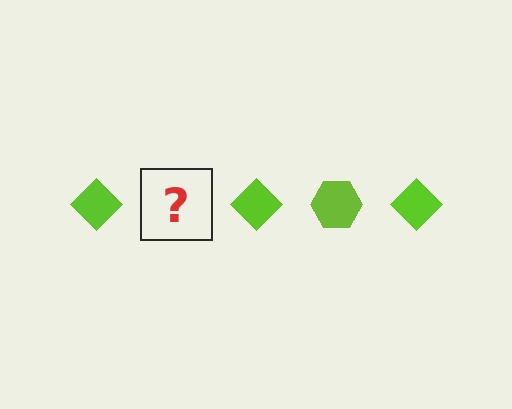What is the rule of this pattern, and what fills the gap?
The rule is that the pattern cycles through diamond, hexagon shapes in lime. The gap should be filled with a lime hexagon.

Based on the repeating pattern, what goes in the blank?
The blank should be a lime hexagon.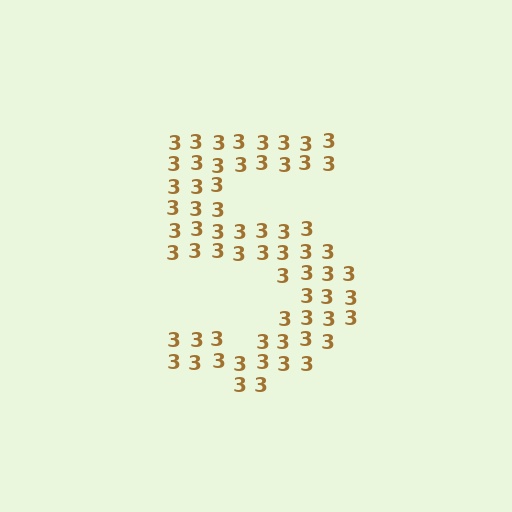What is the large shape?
The large shape is the digit 5.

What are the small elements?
The small elements are digit 3's.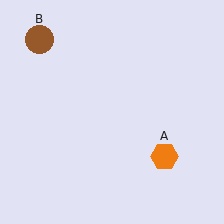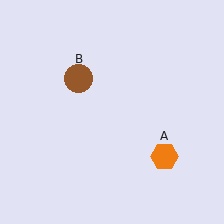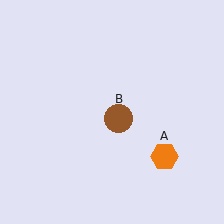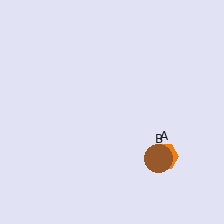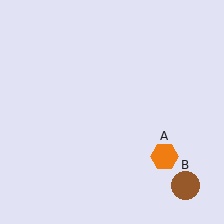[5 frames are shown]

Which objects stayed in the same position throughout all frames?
Orange hexagon (object A) remained stationary.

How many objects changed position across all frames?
1 object changed position: brown circle (object B).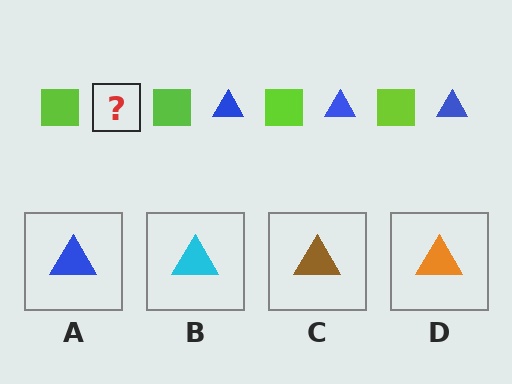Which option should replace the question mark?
Option A.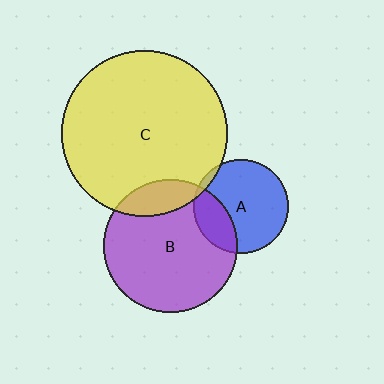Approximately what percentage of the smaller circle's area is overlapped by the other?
Approximately 5%.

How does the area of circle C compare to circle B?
Approximately 1.5 times.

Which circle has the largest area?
Circle C (yellow).